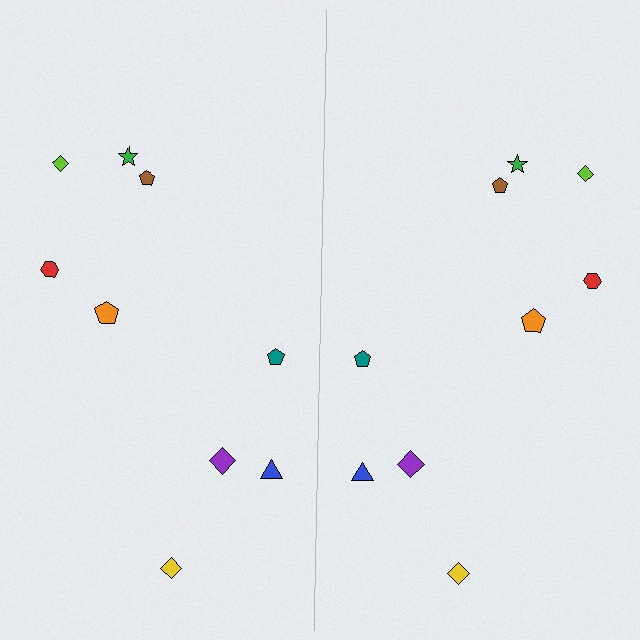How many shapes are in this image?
There are 18 shapes in this image.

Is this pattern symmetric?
Yes, this pattern has bilateral (reflection) symmetry.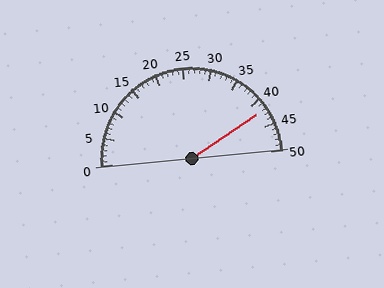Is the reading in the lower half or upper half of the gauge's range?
The reading is in the upper half of the range (0 to 50).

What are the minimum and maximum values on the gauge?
The gauge ranges from 0 to 50.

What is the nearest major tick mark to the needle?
The nearest major tick mark is 40.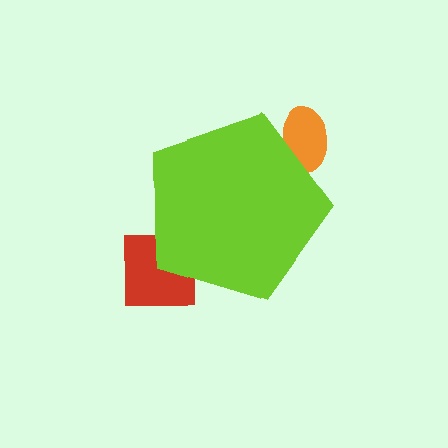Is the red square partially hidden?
Yes, the red square is partially hidden behind the lime pentagon.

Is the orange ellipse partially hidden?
Yes, the orange ellipse is partially hidden behind the lime pentagon.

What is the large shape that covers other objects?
A lime pentagon.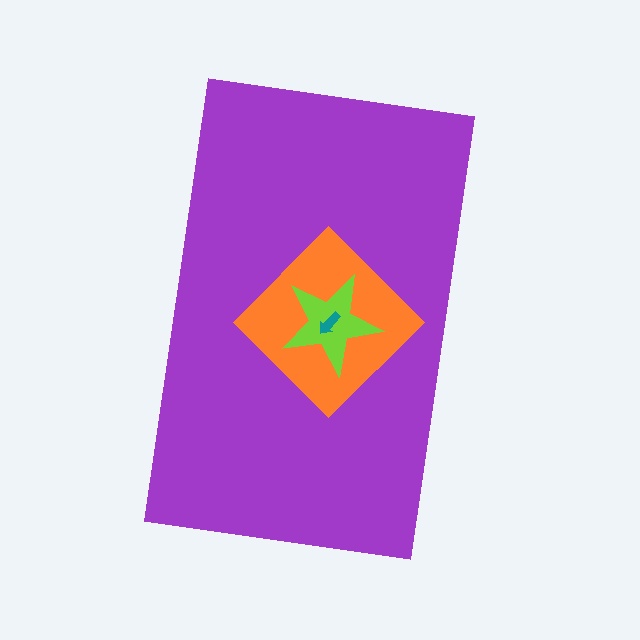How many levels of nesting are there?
4.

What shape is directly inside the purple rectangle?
The orange diamond.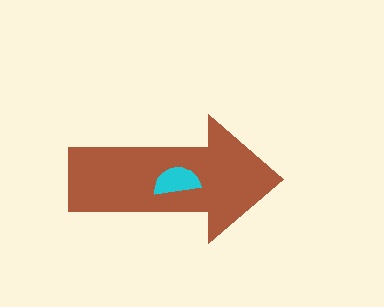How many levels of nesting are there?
2.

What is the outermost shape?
The brown arrow.